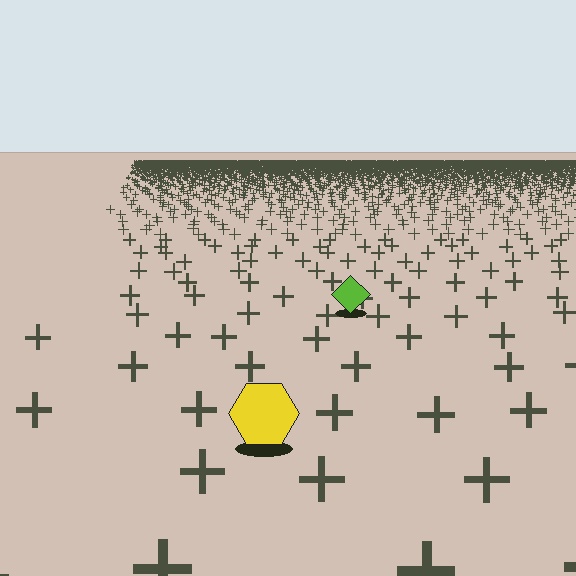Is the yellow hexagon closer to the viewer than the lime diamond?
Yes. The yellow hexagon is closer — you can tell from the texture gradient: the ground texture is coarser near it.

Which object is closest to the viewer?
The yellow hexagon is closest. The texture marks near it are larger and more spread out.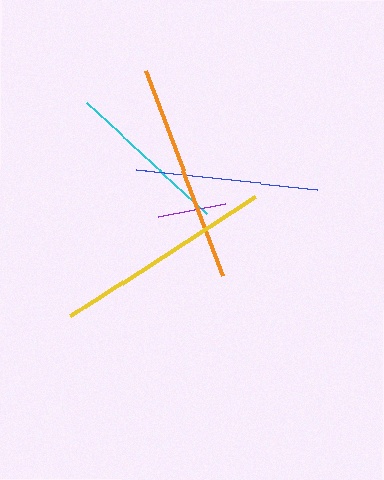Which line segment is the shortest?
The purple line is the shortest at approximately 68 pixels.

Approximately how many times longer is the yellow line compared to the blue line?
The yellow line is approximately 1.2 times the length of the blue line.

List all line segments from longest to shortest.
From longest to shortest: yellow, orange, blue, cyan, purple.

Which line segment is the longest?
The yellow line is the longest at approximately 220 pixels.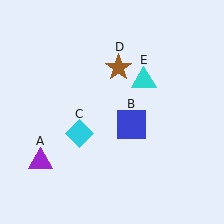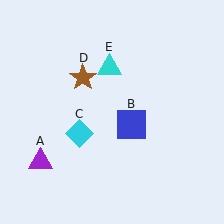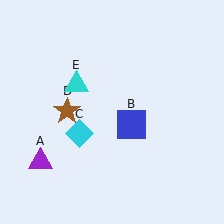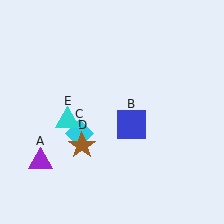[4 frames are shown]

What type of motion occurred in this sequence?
The brown star (object D), cyan triangle (object E) rotated counterclockwise around the center of the scene.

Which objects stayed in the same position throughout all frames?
Purple triangle (object A) and blue square (object B) and cyan diamond (object C) remained stationary.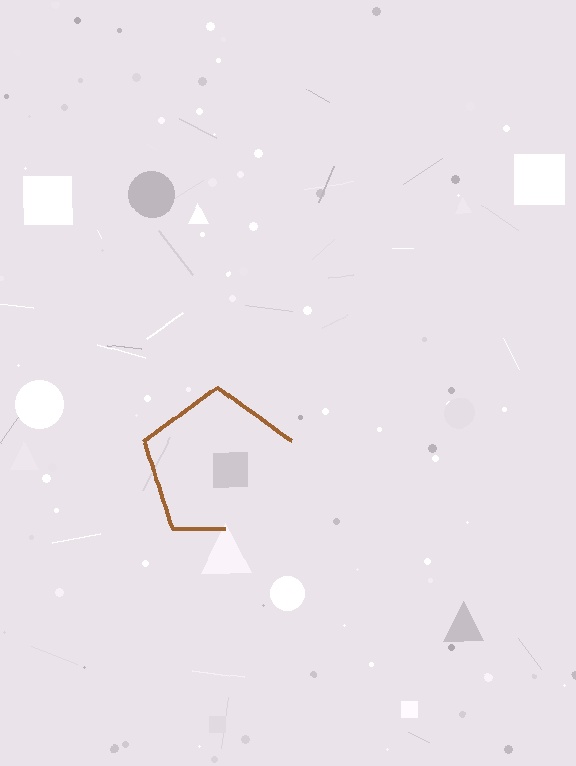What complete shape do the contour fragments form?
The contour fragments form a pentagon.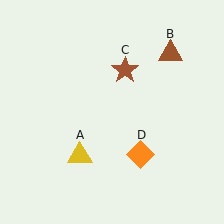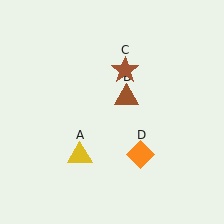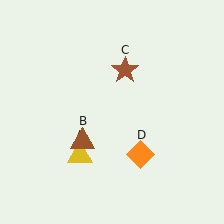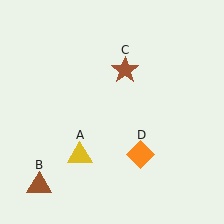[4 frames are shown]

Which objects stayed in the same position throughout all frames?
Yellow triangle (object A) and brown star (object C) and orange diamond (object D) remained stationary.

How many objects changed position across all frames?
1 object changed position: brown triangle (object B).